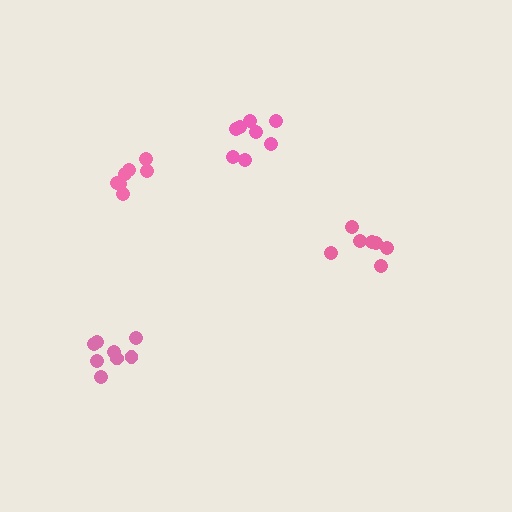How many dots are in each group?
Group 1: 9 dots, Group 2: 7 dots, Group 3: 7 dots, Group 4: 8 dots (31 total).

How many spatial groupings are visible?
There are 4 spatial groupings.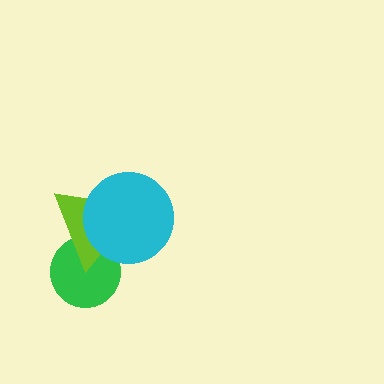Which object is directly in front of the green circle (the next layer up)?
The lime triangle is directly in front of the green circle.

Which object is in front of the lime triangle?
The cyan circle is in front of the lime triangle.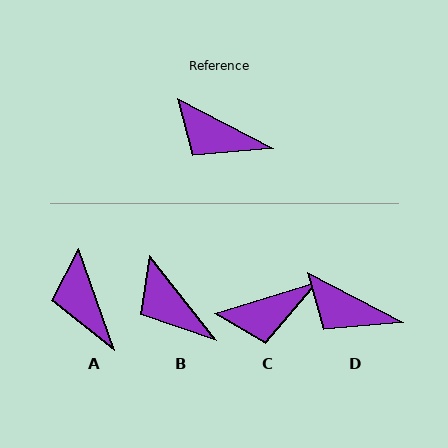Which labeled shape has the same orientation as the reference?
D.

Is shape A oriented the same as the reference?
No, it is off by about 43 degrees.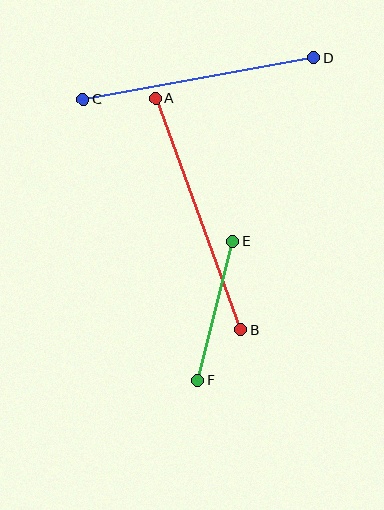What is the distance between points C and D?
The distance is approximately 235 pixels.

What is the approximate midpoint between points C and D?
The midpoint is at approximately (199, 79) pixels.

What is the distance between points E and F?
The distance is approximately 143 pixels.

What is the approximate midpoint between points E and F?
The midpoint is at approximately (215, 311) pixels.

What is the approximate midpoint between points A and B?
The midpoint is at approximately (198, 214) pixels.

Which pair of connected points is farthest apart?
Points A and B are farthest apart.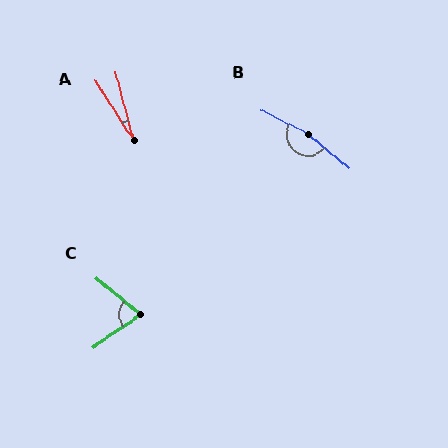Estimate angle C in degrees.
Approximately 74 degrees.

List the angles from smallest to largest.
A (18°), C (74°), B (168°).